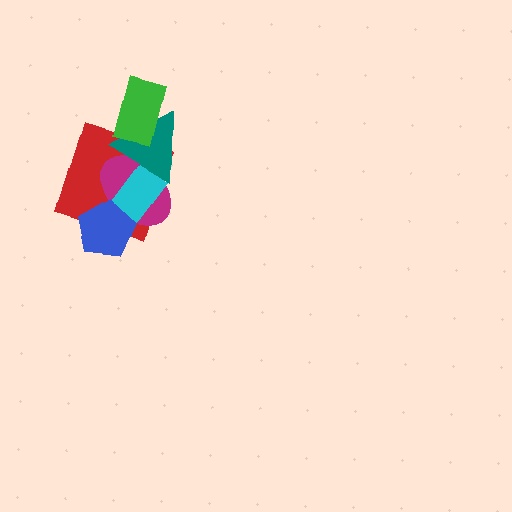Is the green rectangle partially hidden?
No, no other shape covers it.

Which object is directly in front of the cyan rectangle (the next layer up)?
The teal triangle is directly in front of the cyan rectangle.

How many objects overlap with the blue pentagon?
3 objects overlap with the blue pentagon.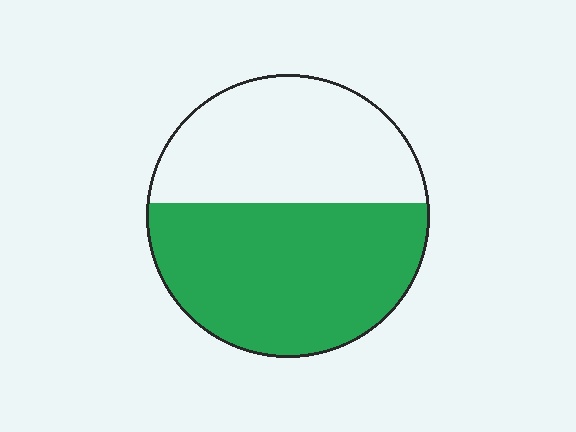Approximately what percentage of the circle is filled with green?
Approximately 55%.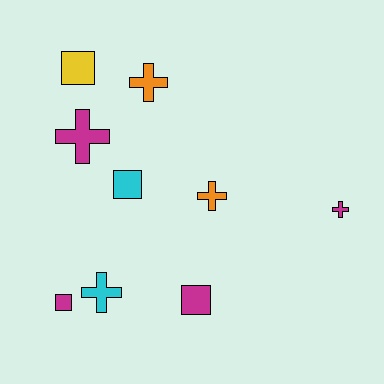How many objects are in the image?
There are 9 objects.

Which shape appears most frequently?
Cross, with 5 objects.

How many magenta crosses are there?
There are 2 magenta crosses.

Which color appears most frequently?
Magenta, with 4 objects.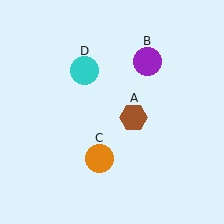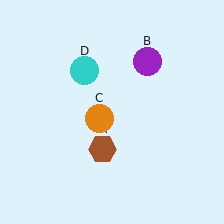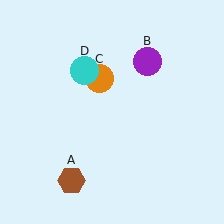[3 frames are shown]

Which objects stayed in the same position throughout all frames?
Purple circle (object B) and cyan circle (object D) remained stationary.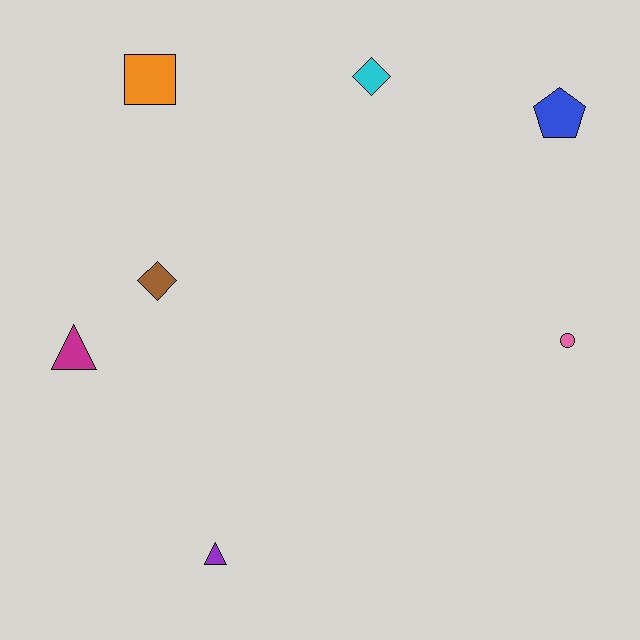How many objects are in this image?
There are 7 objects.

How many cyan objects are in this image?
There is 1 cyan object.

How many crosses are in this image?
There are no crosses.